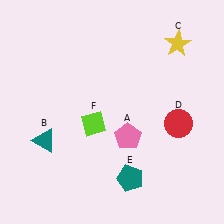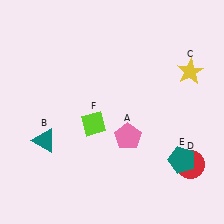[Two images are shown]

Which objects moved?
The objects that moved are: the yellow star (C), the red circle (D), the teal pentagon (E).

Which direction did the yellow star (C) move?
The yellow star (C) moved down.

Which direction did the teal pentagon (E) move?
The teal pentagon (E) moved right.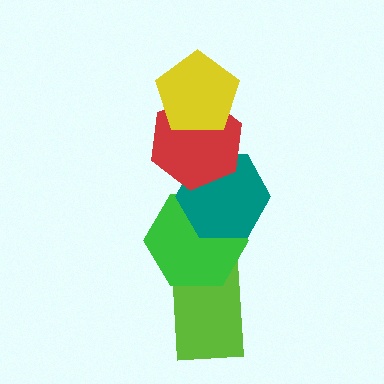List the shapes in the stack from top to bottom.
From top to bottom: the yellow pentagon, the red hexagon, the teal hexagon, the green hexagon, the lime rectangle.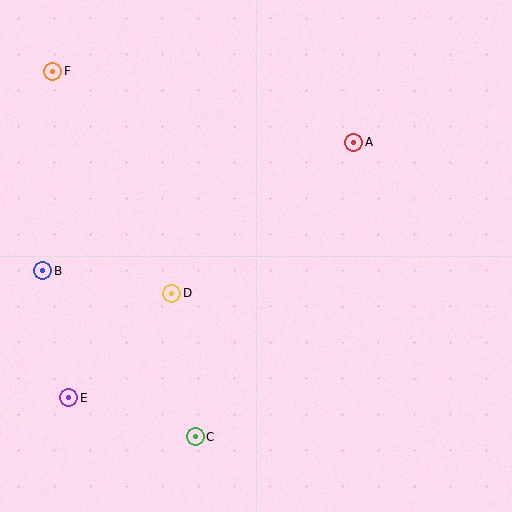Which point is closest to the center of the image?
Point D at (172, 293) is closest to the center.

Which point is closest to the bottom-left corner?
Point E is closest to the bottom-left corner.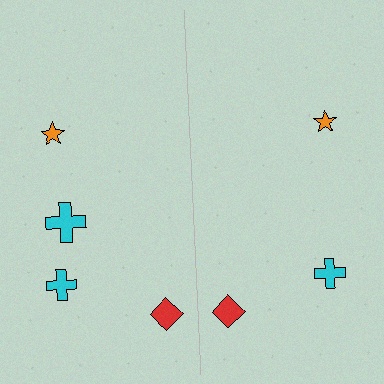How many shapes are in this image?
There are 7 shapes in this image.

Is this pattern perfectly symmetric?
No, the pattern is not perfectly symmetric. A cyan cross is missing from the right side.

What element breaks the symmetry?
A cyan cross is missing from the right side.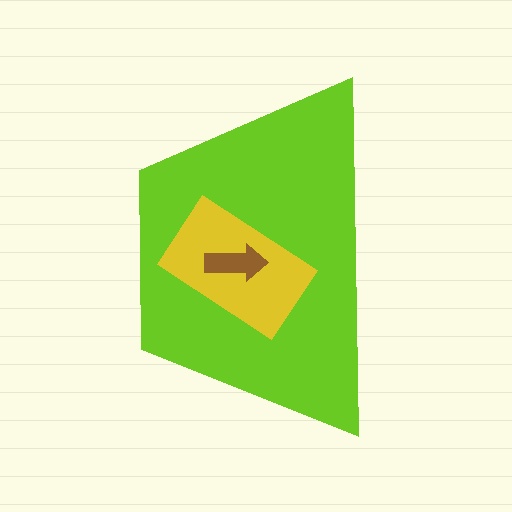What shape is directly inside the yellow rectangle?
The brown arrow.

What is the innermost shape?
The brown arrow.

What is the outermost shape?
The lime trapezoid.